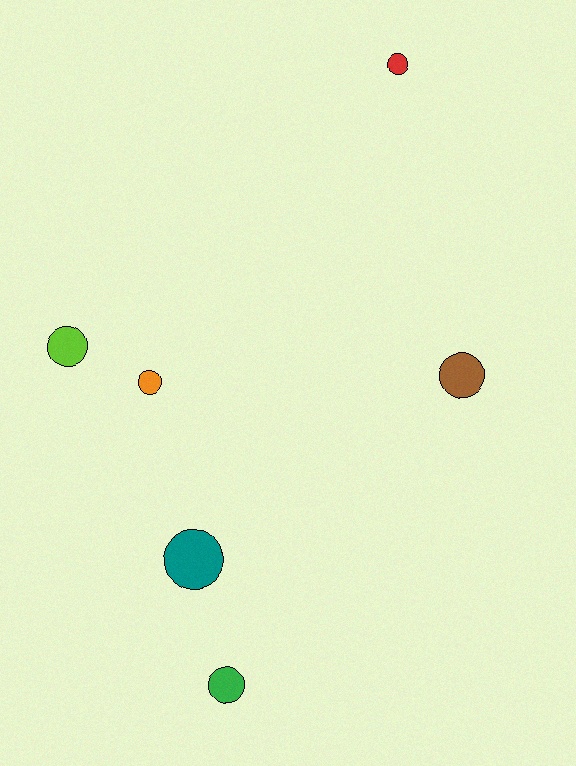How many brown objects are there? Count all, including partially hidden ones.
There is 1 brown object.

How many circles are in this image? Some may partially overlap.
There are 6 circles.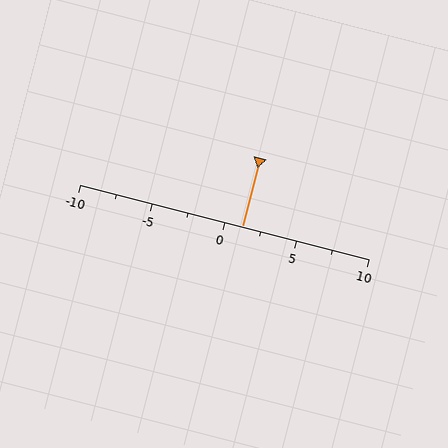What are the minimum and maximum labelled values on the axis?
The axis runs from -10 to 10.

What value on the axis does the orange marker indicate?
The marker indicates approximately 1.2.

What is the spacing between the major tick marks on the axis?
The major ticks are spaced 5 apart.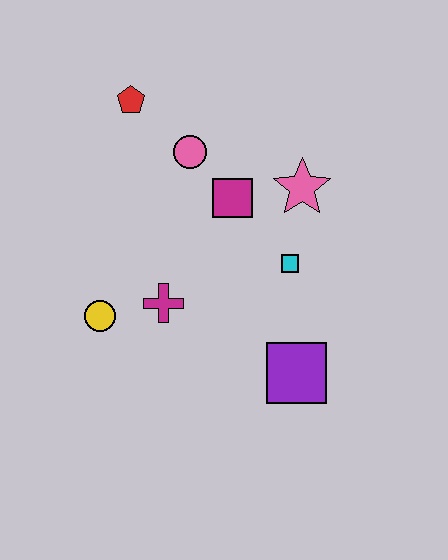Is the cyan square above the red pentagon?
No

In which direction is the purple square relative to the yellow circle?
The purple square is to the right of the yellow circle.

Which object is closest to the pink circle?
The magenta square is closest to the pink circle.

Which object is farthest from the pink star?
The yellow circle is farthest from the pink star.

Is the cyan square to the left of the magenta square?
No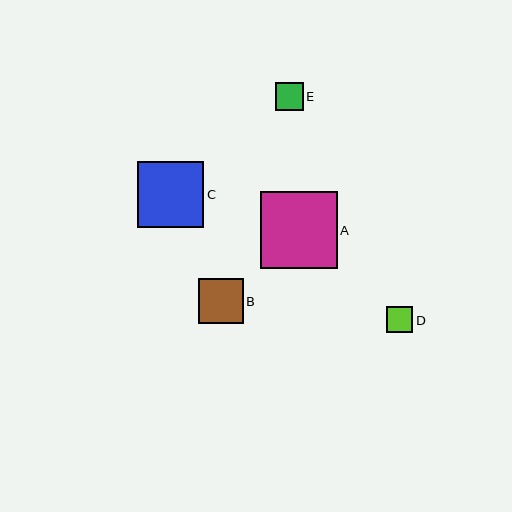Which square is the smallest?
Square D is the smallest with a size of approximately 26 pixels.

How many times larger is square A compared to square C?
Square A is approximately 1.2 times the size of square C.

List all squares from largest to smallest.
From largest to smallest: A, C, B, E, D.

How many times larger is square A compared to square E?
Square A is approximately 2.7 times the size of square E.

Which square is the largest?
Square A is the largest with a size of approximately 77 pixels.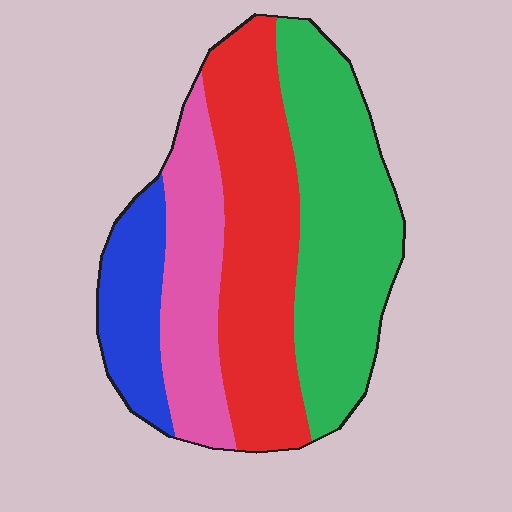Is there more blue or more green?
Green.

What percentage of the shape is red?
Red covers 33% of the shape.